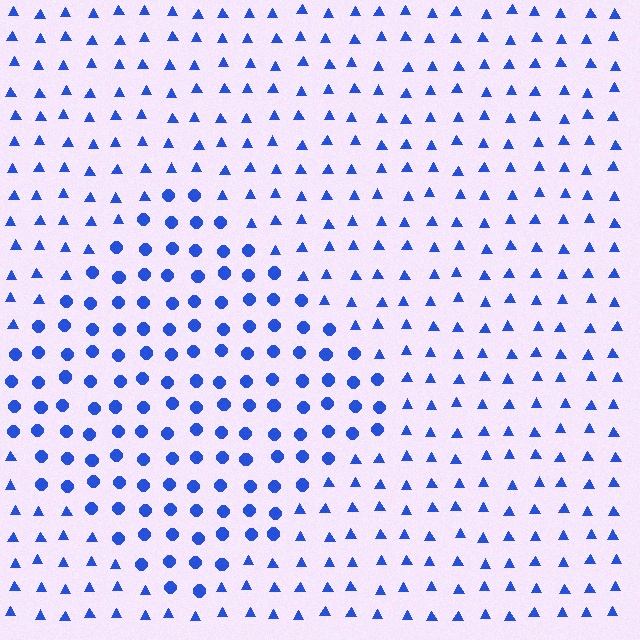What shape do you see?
I see a diamond.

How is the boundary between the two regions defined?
The boundary is defined by a change in element shape: circles inside vs. triangles outside. All elements share the same color and spacing.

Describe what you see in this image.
The image is filled with small blue elements arranged in a uniform grid. A diamond-shaped region contains circles, while the surrounding area contains triangles. The boundary is defined purely by the change in element shape.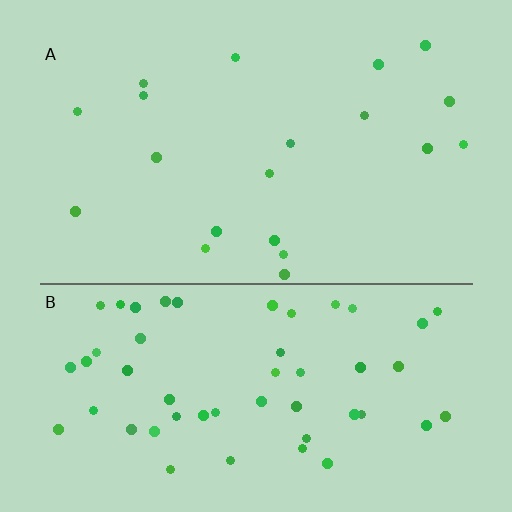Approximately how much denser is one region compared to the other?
Approximately 2.7× — region B over region A.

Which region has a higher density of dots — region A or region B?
B (the bottom).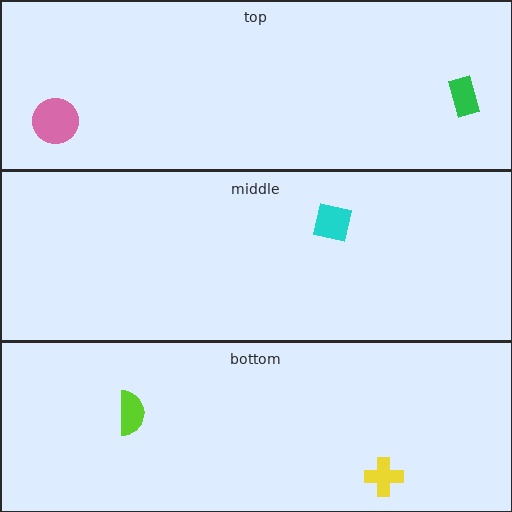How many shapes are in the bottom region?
2.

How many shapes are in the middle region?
1.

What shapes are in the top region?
The pink circle, the green rectangle.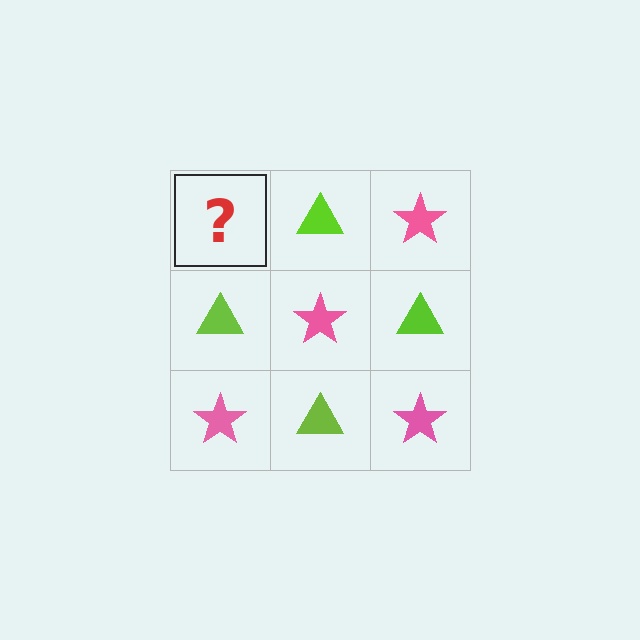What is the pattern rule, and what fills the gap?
The rule is that it alternates pink star and lime triangle in a checkerboard pattern. The gap should be filled with a pink star.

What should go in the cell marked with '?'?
The missing cell should contain a pink star.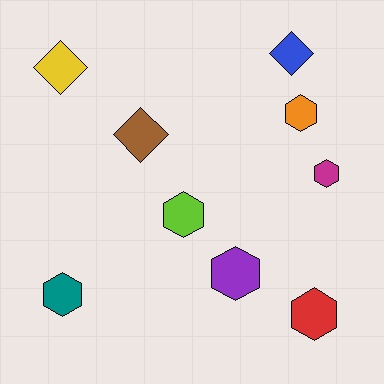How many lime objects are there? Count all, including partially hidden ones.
There is 1 lime object.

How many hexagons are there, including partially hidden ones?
There are 6 hexagons.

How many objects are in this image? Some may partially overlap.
There are 9 objects.